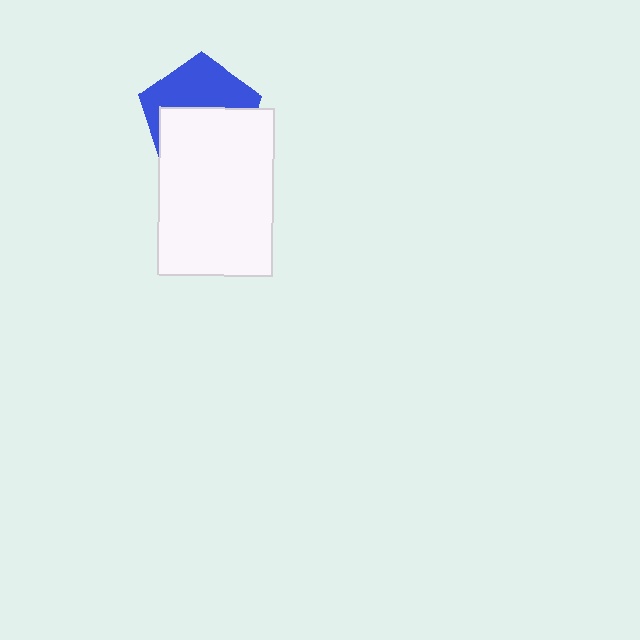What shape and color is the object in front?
The object in front is a white rectangle.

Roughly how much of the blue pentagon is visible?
About half of it is visible (roughly 45%).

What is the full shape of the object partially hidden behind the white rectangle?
The partially hidden object is a blue pentagon.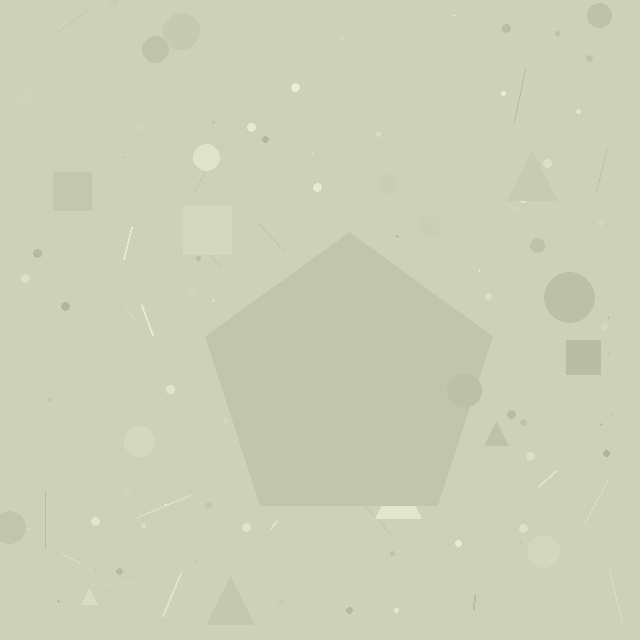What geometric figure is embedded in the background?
A pentagon is embedded in the background.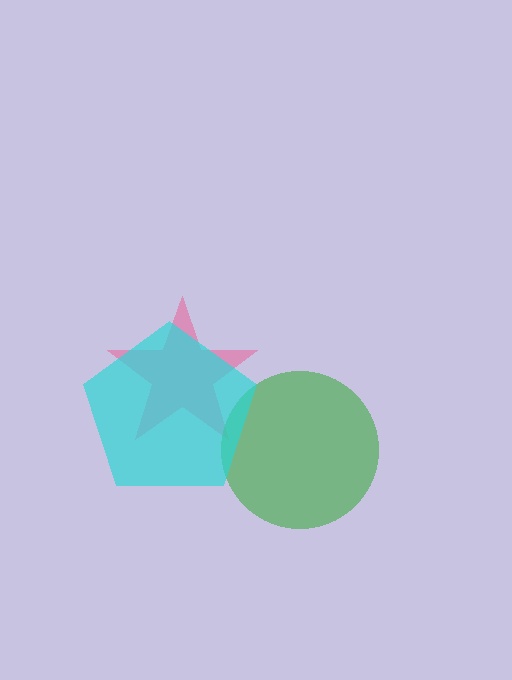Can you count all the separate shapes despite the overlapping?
Yes, there are 3 separate shapes.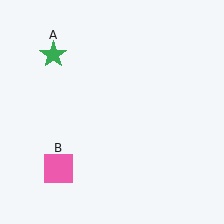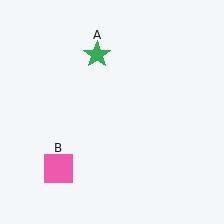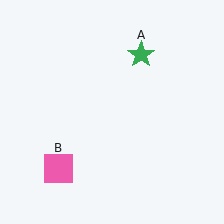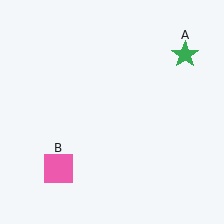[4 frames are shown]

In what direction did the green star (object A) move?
The green star (object A) moved right.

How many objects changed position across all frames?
1 object changed position: green star (object A).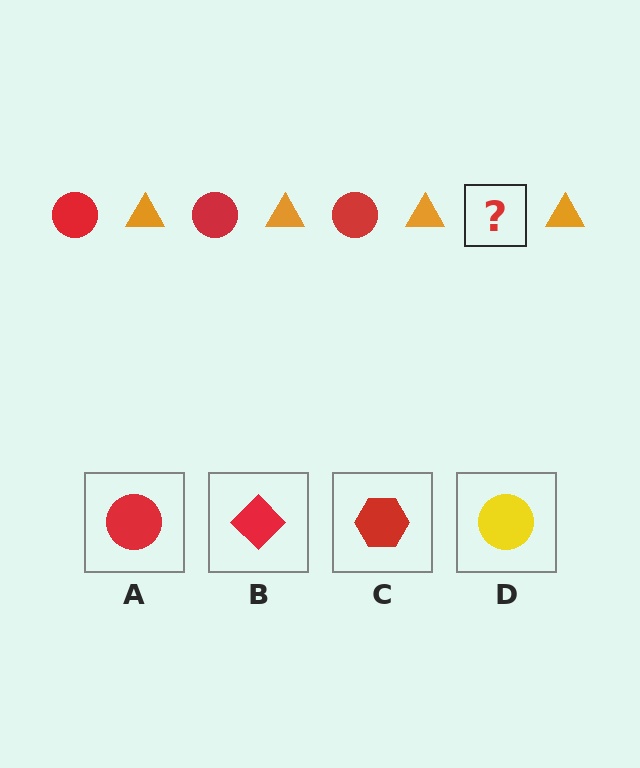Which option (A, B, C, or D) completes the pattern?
A.